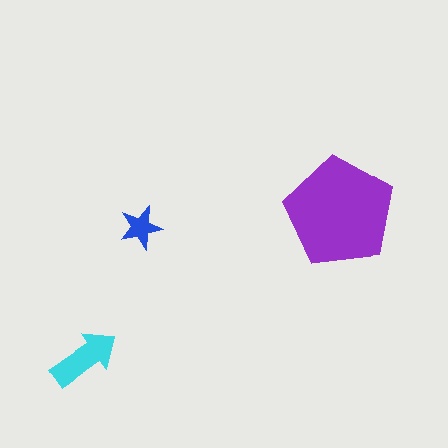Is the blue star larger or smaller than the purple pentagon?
Smaller.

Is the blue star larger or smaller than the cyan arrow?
Smaller.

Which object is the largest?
The purple pentagon.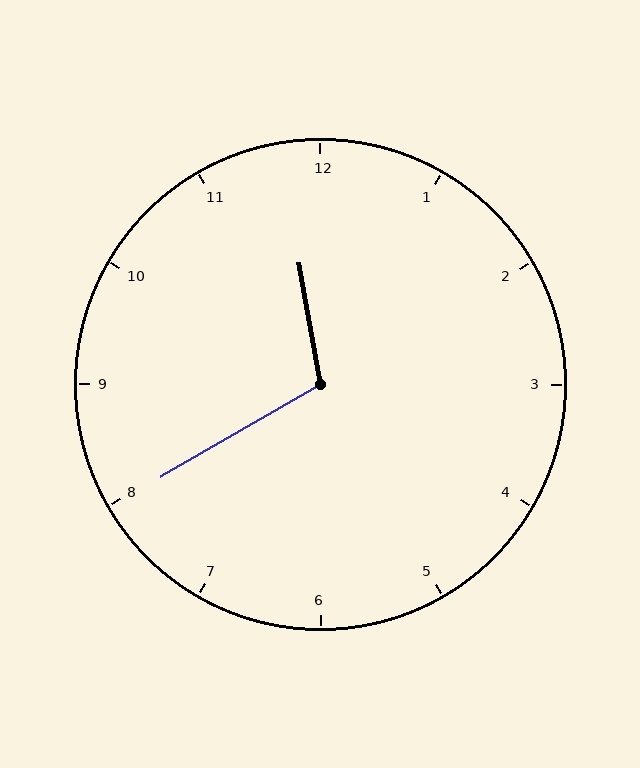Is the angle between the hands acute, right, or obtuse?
It is obtuse.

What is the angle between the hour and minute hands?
Approximately 110 degrees.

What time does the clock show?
11:40.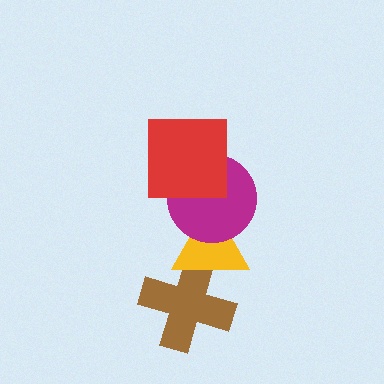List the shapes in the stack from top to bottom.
From top to bottom: the red square, the magenta circle, the yellow triangle, the brown cross.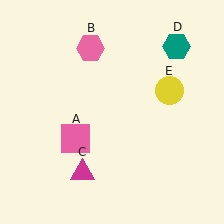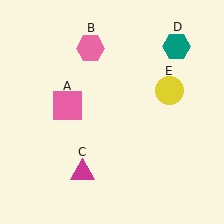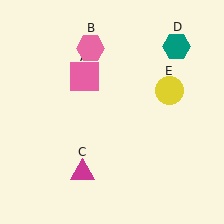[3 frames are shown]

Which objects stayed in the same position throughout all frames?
Pink hexagon (object B) and magenta triangle (object C) and teal hexagon (object D) and yellow circle (object E) remained stationary.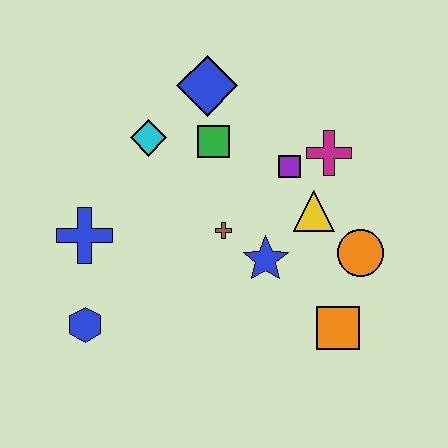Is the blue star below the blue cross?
Yes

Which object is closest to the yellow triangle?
The purple square is closest to the yellow triangle.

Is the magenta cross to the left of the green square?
No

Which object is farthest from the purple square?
The blue hexagon is farthest from the purple square.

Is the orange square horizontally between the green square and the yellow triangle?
No